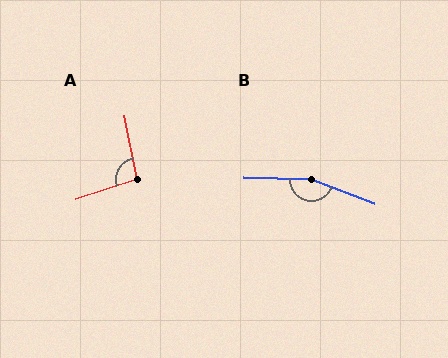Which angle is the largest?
B, at approximately 160 degrees.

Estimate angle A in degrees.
Approximately 98 degrees.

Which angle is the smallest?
A, at approximately 98 degrees.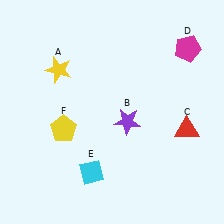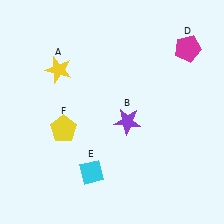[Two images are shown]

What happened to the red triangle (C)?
The red triangle (C) was removed in Image 2. It was in the bottom-right area of Image 1.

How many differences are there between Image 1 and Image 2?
There is 1 difference between the two images.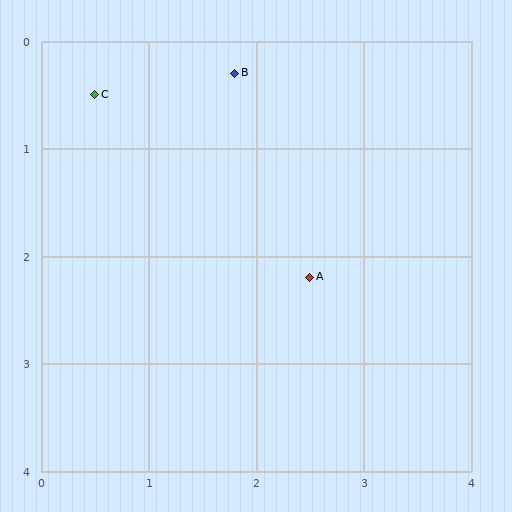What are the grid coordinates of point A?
Point A is at approximately (2.5, 2.2).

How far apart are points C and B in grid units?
Points C and B are about 1.3 grid units apart.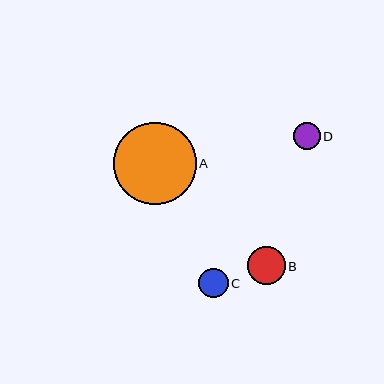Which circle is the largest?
Circle A is the largest with a size of approximately 82 pixels.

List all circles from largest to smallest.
From largest to smallest: A, B, C, D.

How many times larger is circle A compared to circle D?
Circle A is approximately 3.1 times the size of circle D.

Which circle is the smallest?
Circle D is the smallest with a size of approximately 27 pixels.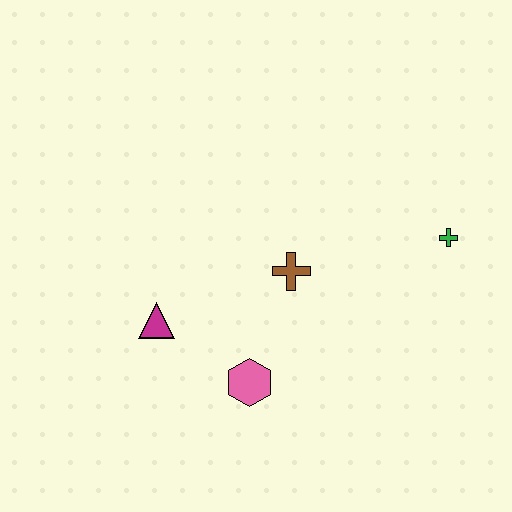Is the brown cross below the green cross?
Yes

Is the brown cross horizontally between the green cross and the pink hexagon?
Yes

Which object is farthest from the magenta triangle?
The green cross is farthest from the magenta triangle.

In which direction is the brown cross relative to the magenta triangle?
The brown cross is to the right of the magenta triangle.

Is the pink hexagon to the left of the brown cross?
Yes